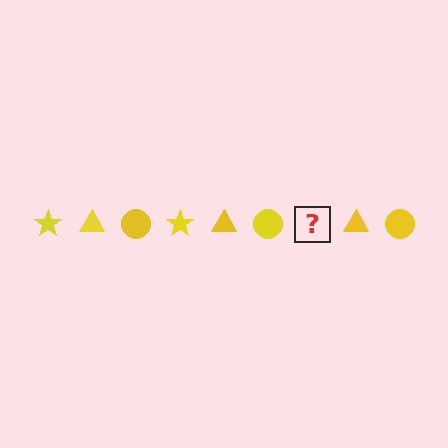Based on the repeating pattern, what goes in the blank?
The blank should be a yellow star.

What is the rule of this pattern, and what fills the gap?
The rule is that the pattern cycles through star, triangle, circle shapes in yellow. The gap should be filled with a yellow star.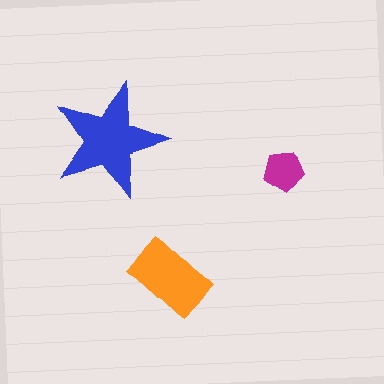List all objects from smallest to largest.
The magenta pentagon, the orange rectangle, the blue star.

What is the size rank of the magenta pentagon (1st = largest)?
3rd.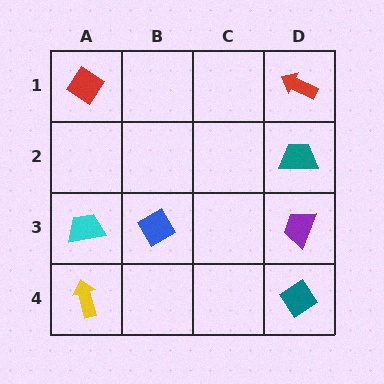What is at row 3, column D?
A purple trapezoid.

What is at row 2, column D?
A teal trapezoid.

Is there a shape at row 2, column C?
No, that cell is empty.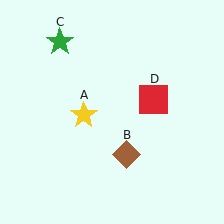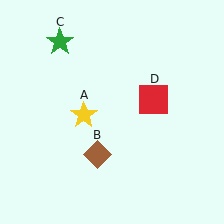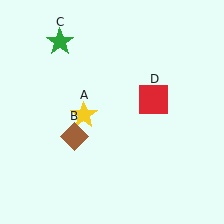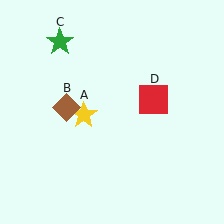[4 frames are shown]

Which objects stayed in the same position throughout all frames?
Yellow star (object A) and green star (object C) and red square (object D) remained stationary.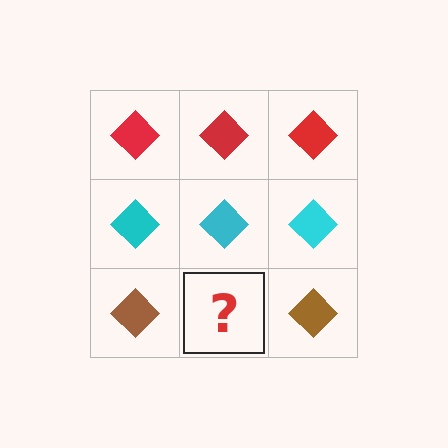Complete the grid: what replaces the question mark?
The question mark should be replaced with a brown diamond.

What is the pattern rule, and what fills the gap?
The rule is that each row has a consistent color. The gap should be filled with a brown diamond.